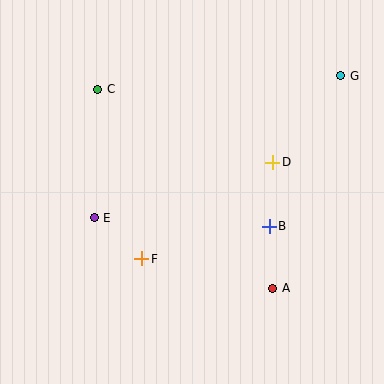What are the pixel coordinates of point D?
Point D is at (273, 162).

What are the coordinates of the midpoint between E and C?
The midpoint between E and C is at (96, 154).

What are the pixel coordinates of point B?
Point B is at (269, 226).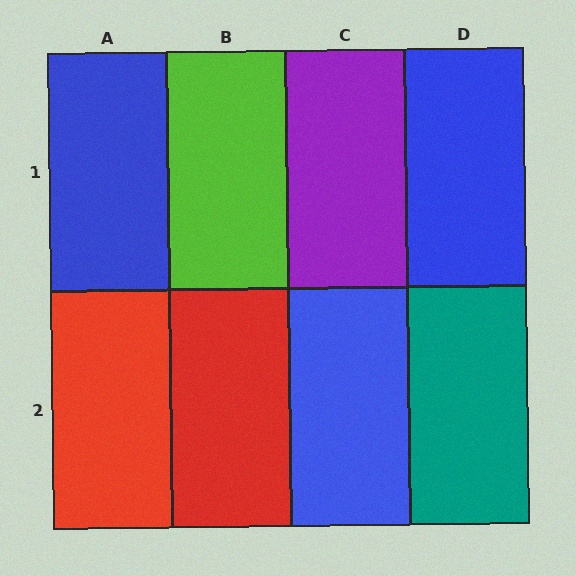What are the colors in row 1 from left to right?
Blue, lime, purple, blue.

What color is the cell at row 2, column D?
Teal.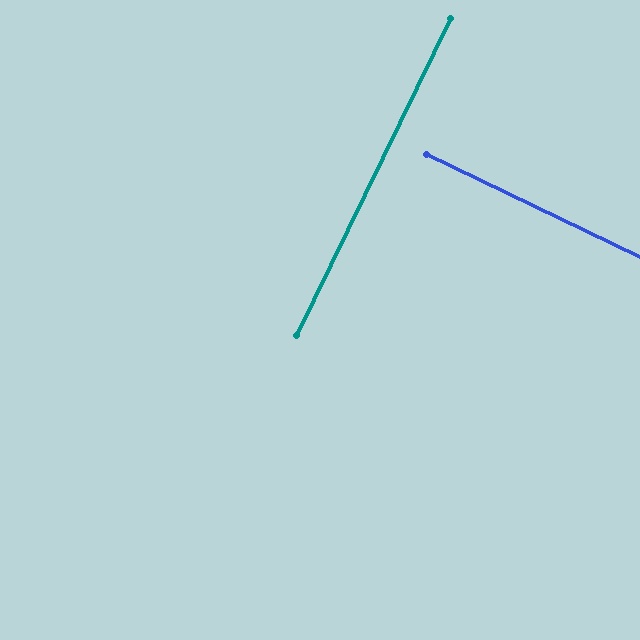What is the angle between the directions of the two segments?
Approximately 90 degrees.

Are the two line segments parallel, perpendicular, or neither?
Perpendicular — they meet at approximately 90°.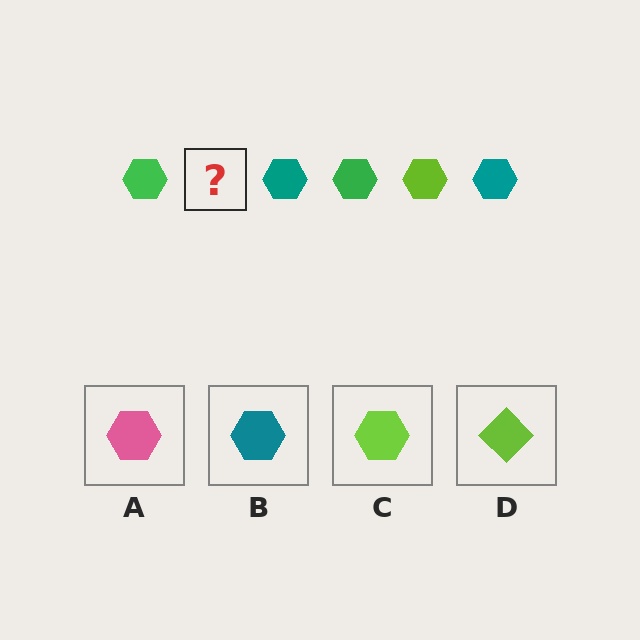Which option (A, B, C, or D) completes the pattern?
C.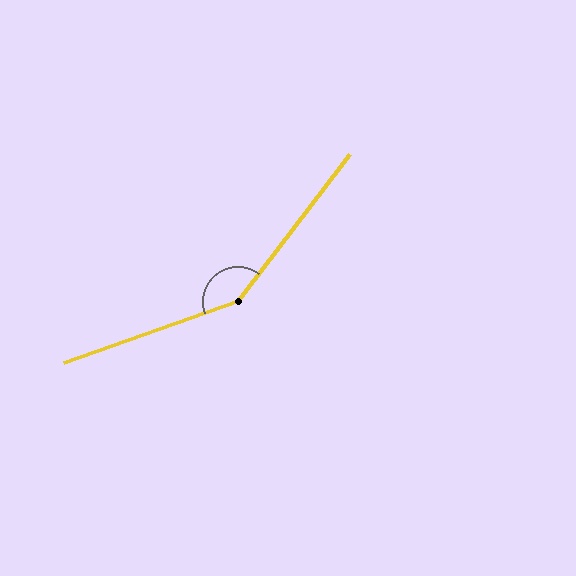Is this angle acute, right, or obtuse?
It is obtuse.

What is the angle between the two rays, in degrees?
Approximately 147 degrees.